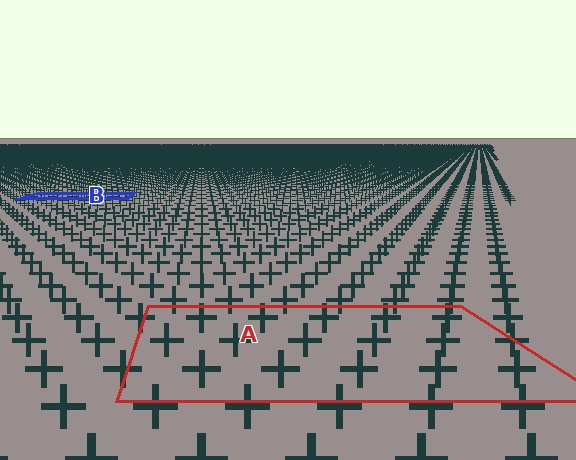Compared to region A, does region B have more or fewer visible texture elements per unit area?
Region B has more texture elements per unit area — they are packed more densely because it is farther away.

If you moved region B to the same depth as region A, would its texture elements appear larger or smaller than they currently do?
They would appear larger. At a closer depth, the same texture elements are projected at a bigger on-screen size.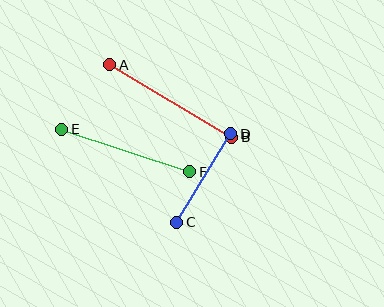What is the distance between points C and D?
The distance is approximately 104 pixels.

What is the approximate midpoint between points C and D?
The midpoint is at approximately (204, 178) pixels.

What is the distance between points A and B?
The distance is approximately 142 pixels.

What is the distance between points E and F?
The distance is approximately 135 pixels.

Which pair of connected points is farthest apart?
Points A and B are farthest apart.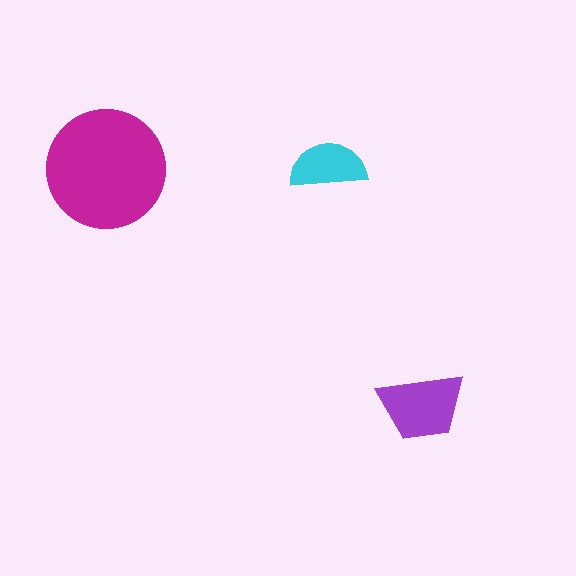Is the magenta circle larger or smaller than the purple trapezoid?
Larger.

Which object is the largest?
The magenta circle.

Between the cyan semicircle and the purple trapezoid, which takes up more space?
The purple trapezoid.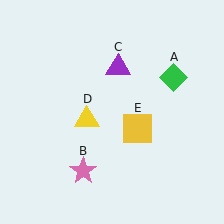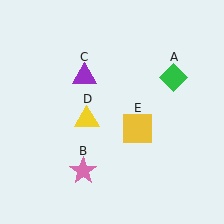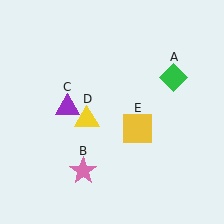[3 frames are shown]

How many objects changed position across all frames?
1 object changed position: purple triangle (object C).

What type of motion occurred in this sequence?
The purple triangle (object C) rotated counterclockwise around the center of the scene.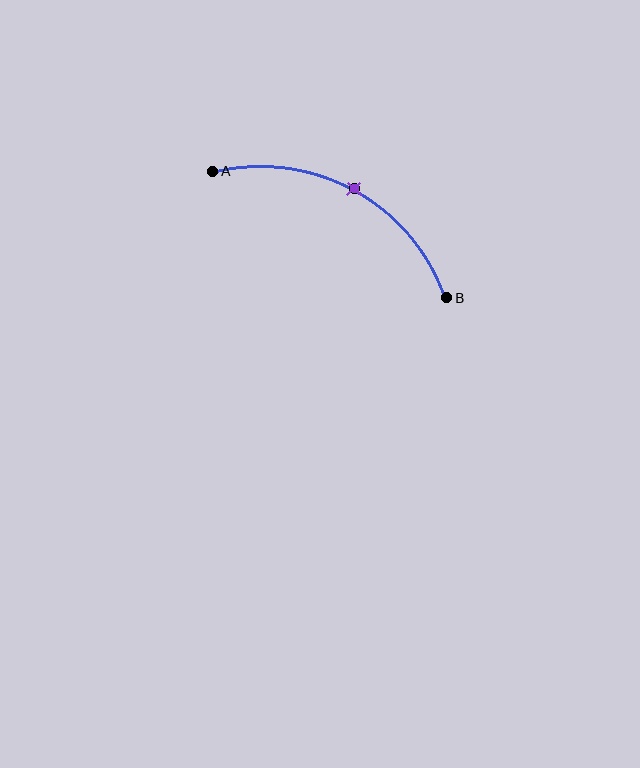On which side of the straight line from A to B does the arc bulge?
The arc bulges above the straight line connecting A and B.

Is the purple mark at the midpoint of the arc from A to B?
Yes. The purple mark lies on the arc at equal arc-length from both A and B — it is the arc midpoint.